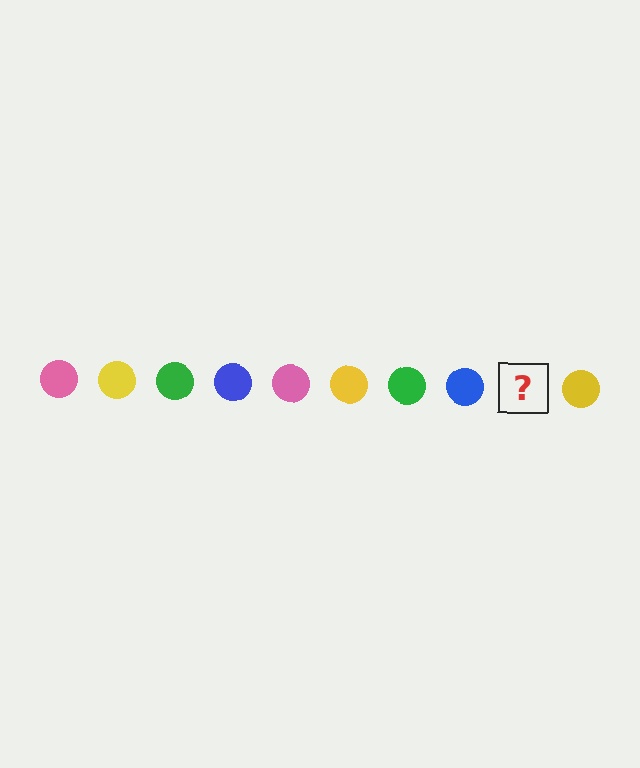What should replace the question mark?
The question mark should be replaced with a pink circle.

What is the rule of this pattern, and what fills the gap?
The rule is that the pattern cycles through pink, yellow, green, blue circles. The gap should be filled with a pink circle.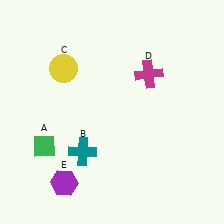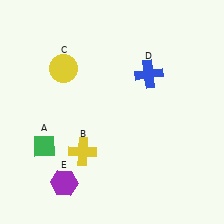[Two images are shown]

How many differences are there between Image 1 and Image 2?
There are 2 differences between the two images.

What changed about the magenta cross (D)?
In Image 1, D is magenta. In Image 2, it changed to blue.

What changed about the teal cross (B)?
In Image 1, B is teal. In Image 2, it changed to yellow.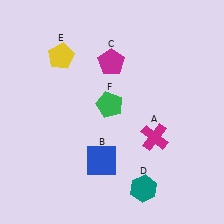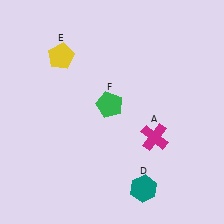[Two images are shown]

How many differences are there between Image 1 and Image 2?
There are 2 differences between the two images.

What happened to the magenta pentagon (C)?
The magenta pentagon (C) was removed in Image 2. It was in the top-left area of Image 1.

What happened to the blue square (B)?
The blue square (B) was removed in Image 2. It was in the bottom-left area of Image 1.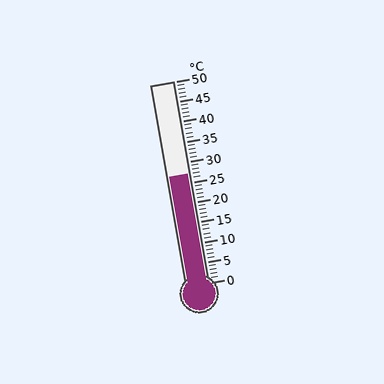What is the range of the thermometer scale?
The thermometer scale ranges from 0°C to 50°C.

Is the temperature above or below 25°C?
The temperature is above 25°C.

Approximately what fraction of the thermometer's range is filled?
The thermometer is filled to approximately 55% of its range.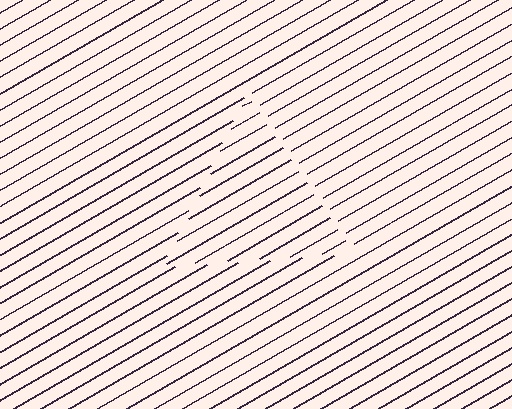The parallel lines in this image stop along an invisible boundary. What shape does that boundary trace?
An illusory triangle. The interior of the shape contains the same grating, shifted by half a period — the contour is defined by the phase discontinuity where line-ends from the inner and outer gratings abut.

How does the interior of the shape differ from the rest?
The interior of the shape contains the same grating, shifted by half a period — the contour is defined by the phase discontinuity where line-ends from the inner and outer gratings abut.